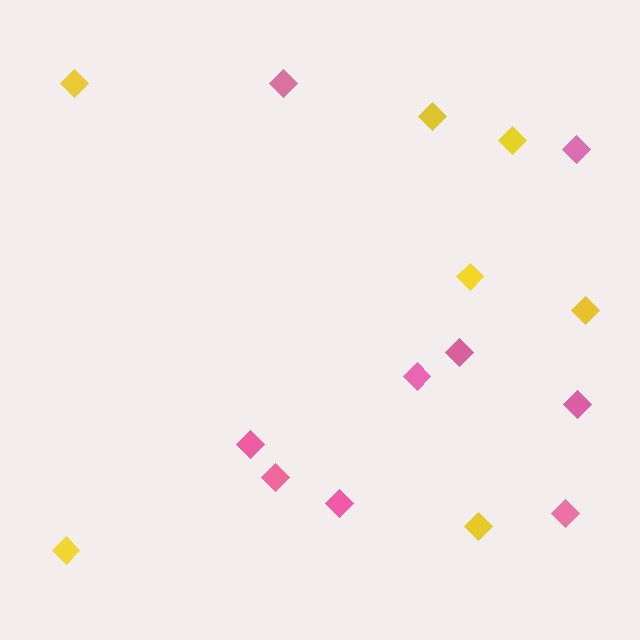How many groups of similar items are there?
There are 2 groups: one group of pink diamonds (9) and one group of yellow diamonds (7).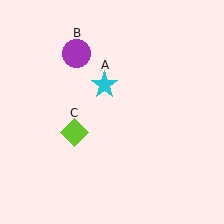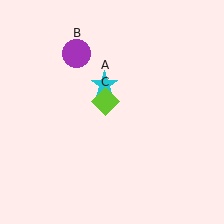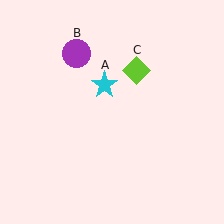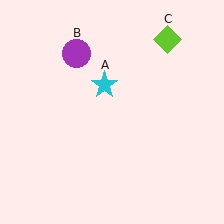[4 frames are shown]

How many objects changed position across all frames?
1 object changed position: lime diamond (object C).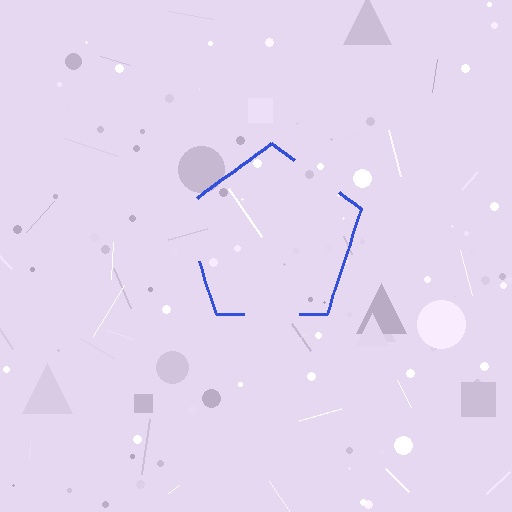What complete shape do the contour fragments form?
The contour fragments form a pentagon.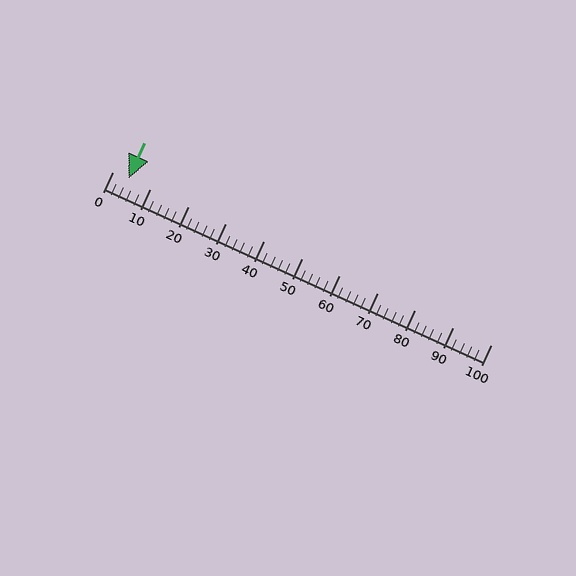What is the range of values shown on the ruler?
The ruler shows values from 0 to 100.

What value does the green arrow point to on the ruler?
The green arrow points to approximately 4.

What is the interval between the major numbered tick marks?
The major tick marks are spaced 10 units apart.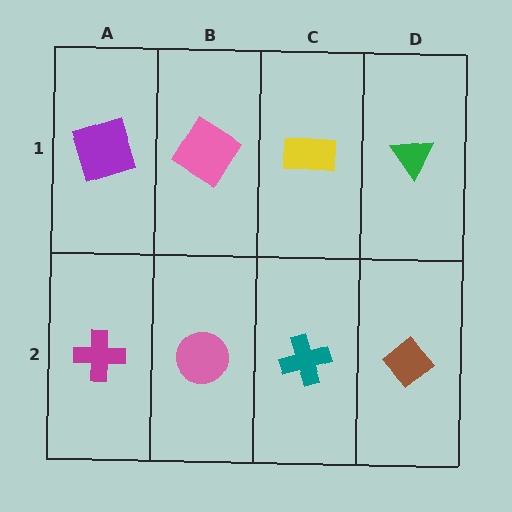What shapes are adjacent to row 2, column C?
A yellow rectangle (row 1, column C), a pink circle (row 2, column B), a brown diamond (row 2, column D).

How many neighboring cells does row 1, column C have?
3.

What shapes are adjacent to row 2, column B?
A pink diamond (row 1, column B), a magenta cross (row 2, column A), a teal cross (row 2, column C).